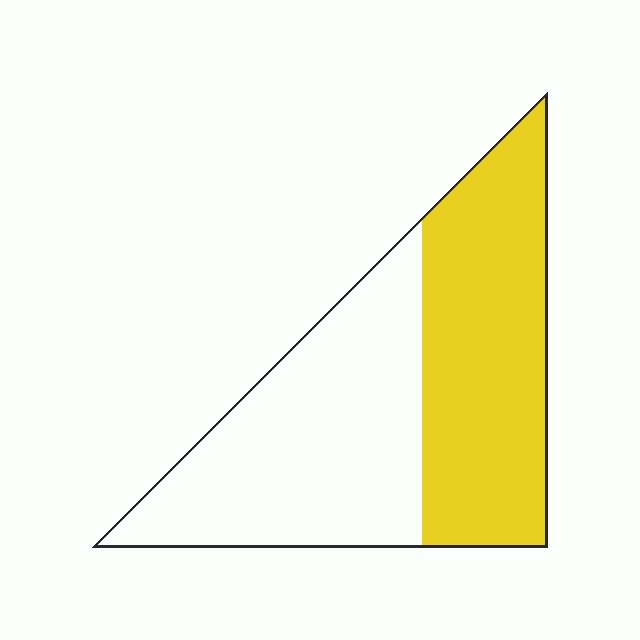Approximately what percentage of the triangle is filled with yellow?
Approximately 50%.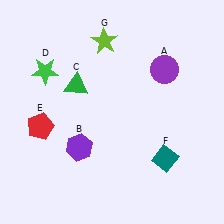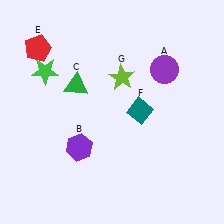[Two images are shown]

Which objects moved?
The objects that moved are: the red pentagon (E), the teal diamond (F), the lime star (G).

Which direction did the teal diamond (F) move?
The teal diamond (F) moved up.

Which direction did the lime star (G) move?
The lime star (G) moved down.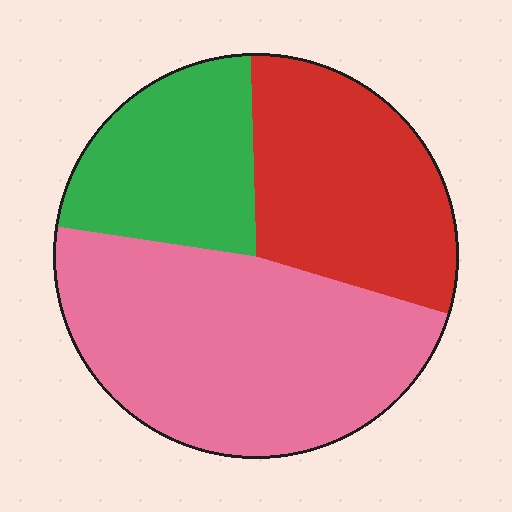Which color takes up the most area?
Pink, at roughly 50%.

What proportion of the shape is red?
Red covers 30% of the shape.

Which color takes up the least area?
Green, at roughly 20%.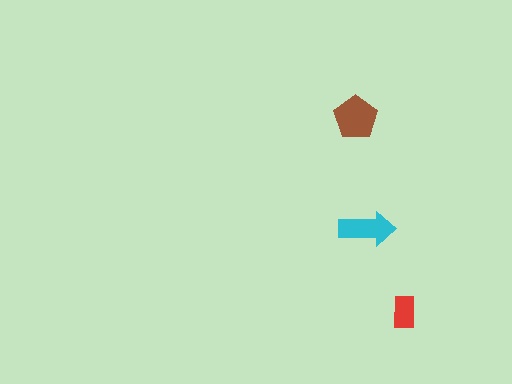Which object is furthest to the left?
The brown pentagon is leftmost.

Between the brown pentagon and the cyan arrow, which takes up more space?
The brown pentagon.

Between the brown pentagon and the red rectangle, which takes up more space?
The brown pentagon.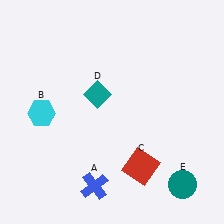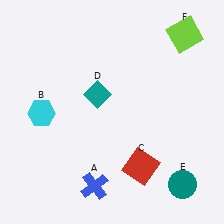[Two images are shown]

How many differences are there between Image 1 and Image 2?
There is 1 difference between the two images.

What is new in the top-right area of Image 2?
A lime square (F) was added in the top-right area of Image 2.